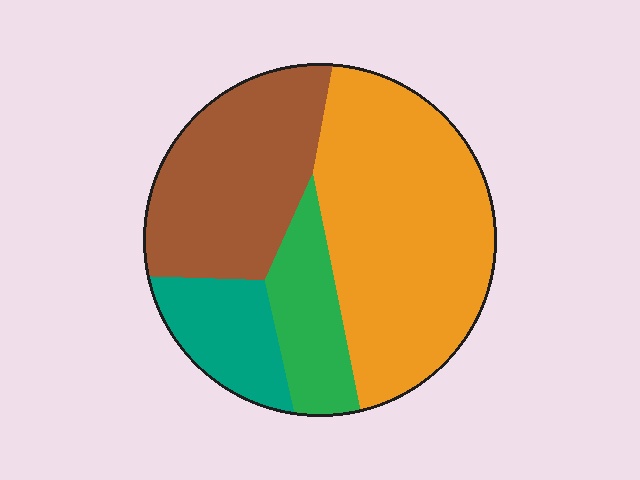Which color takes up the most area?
Orange, at roughly 45%.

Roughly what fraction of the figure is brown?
Brown takes up about one quarter (1/4) of the figure.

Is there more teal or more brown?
Brown.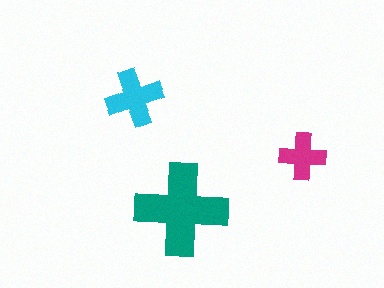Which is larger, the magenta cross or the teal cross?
The teal one.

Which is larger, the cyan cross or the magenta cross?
The cyan one.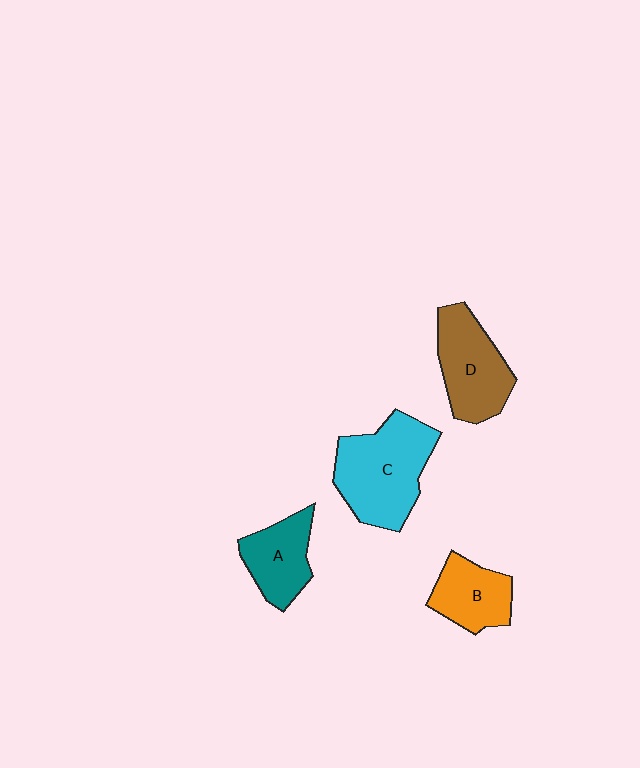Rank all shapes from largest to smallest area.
From largest to smallest: C (cyan), D (brown), A (teal), B (orange).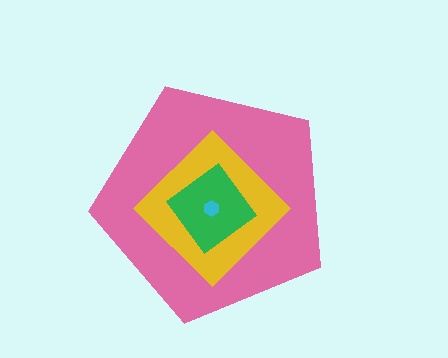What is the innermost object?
The cyan hexagon.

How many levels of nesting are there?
4.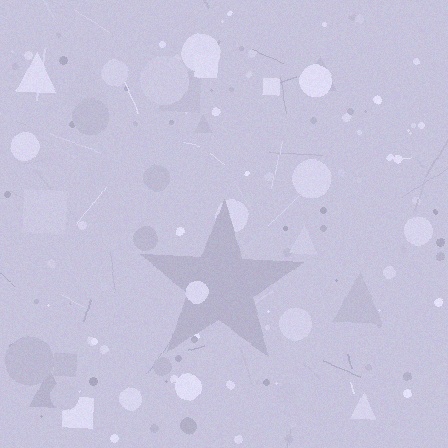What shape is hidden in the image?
A star is hidden in the image.